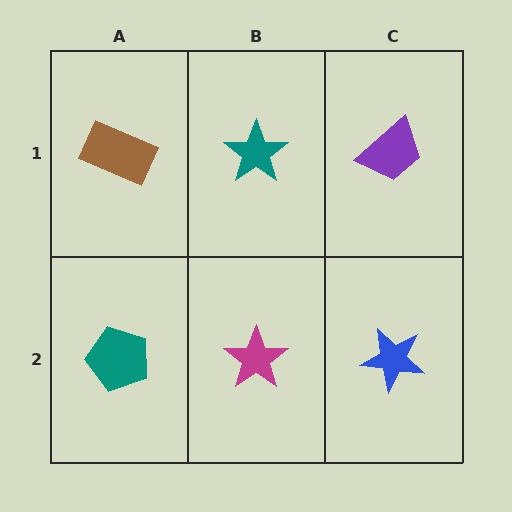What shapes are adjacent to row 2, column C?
A purple trapezoid (row 1, column C), a magenta star (row 2, column B).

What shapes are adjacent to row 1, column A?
A teal pentagon (row 2, column A), a teal star (row 1, column B).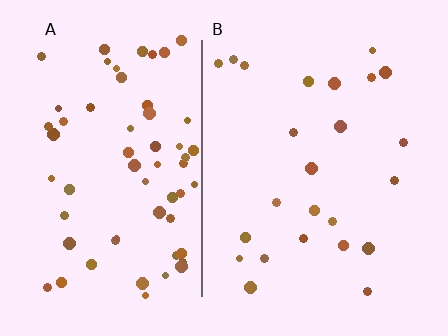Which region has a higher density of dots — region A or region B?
A (the left).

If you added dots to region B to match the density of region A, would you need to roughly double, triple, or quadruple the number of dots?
Approximately triple.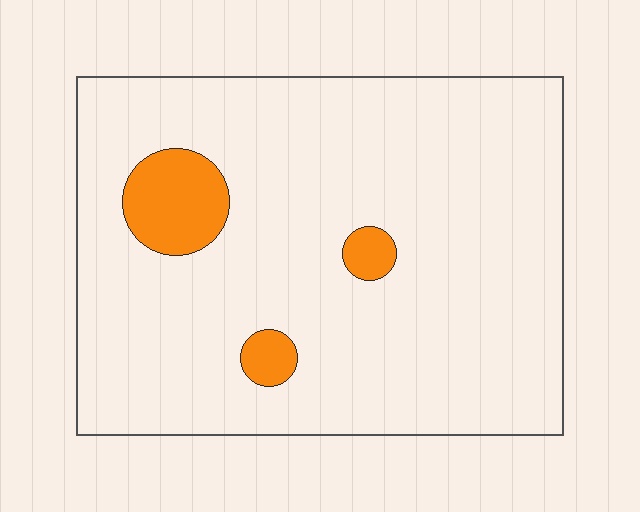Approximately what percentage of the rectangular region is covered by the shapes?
Approximately 10%.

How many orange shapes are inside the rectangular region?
3.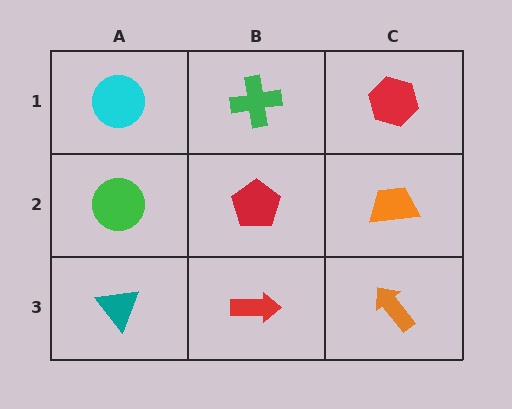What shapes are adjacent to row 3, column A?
A green circle (row 2, column A), a red arrow (row 3, column B).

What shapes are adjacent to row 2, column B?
A green cross (row 1, column B), a red arrow (row 3, column B), a green circle (row 2, column A), an orange trapezoid (row 2, column C).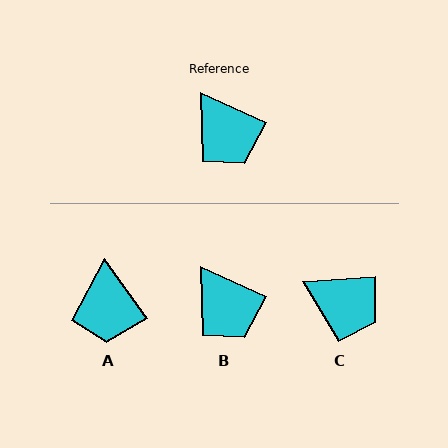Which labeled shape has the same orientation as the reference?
B.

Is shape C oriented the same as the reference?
No, it is off by about 29 degrees.